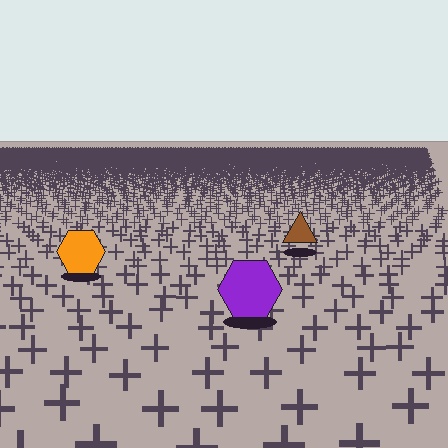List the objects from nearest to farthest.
From nearest to farthest: the purple hexagon, the orange hexagon, the brown triangle.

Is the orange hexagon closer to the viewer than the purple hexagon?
No. The purple hexagon is closer — you can tell from the texture gradient: the ground texture is coarser near it.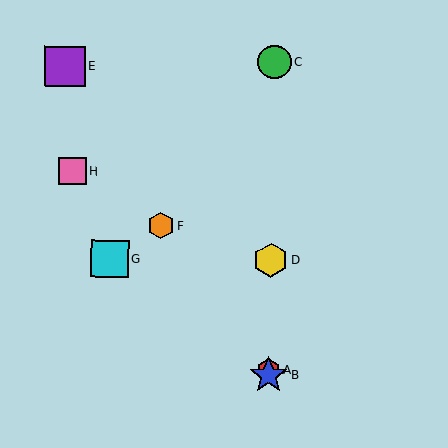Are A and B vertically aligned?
Yes, both are at x≈269.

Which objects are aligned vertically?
Objects A, B, C, D are aligned vertically.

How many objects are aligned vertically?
4 objects (A, B, C, D) are aligned vertically.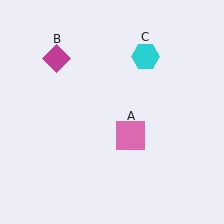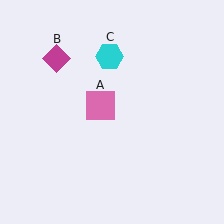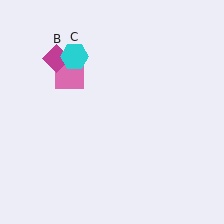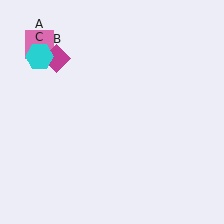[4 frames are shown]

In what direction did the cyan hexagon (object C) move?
The cyan hexagon (object C) moved left.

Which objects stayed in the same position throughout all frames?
Magenta diamond (object B) remained stationary.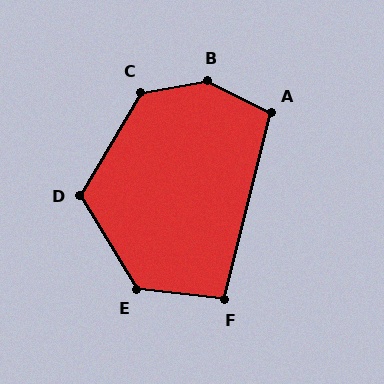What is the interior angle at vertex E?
Approximately 128 degrees (obtuse).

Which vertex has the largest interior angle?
B, at approximately 144 degrees.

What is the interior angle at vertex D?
Approximately 118 degrees (obtuse).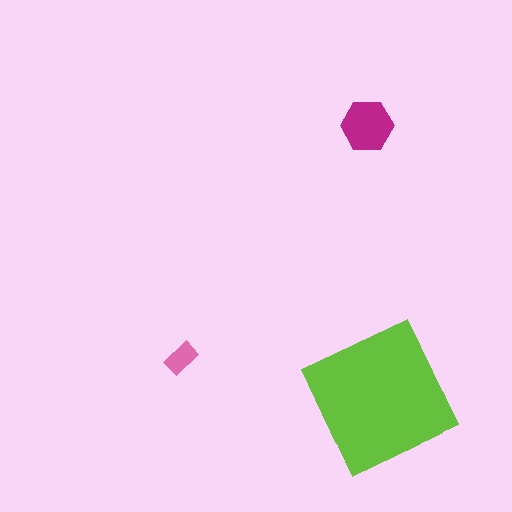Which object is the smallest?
The pink rectangle.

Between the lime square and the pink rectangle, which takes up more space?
The lime square.